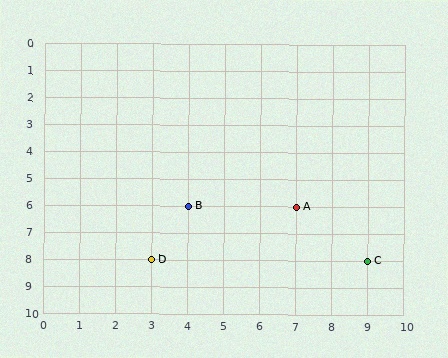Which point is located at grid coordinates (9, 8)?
Point C is at (9, 8).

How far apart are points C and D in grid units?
Points C and D are 6 columns apart.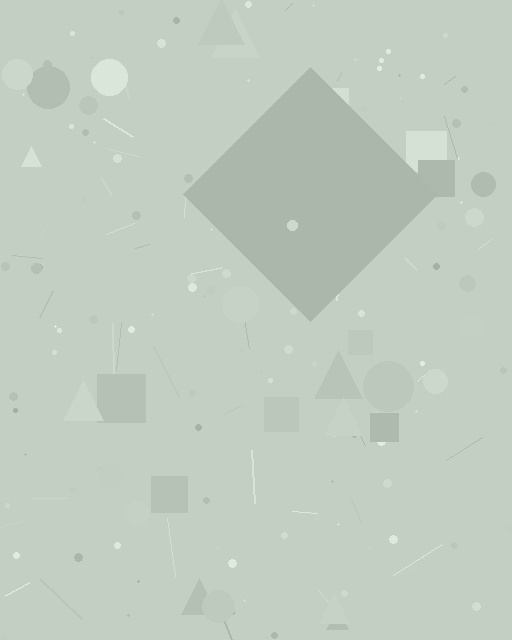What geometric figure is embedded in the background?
A diamond is embedded in the background.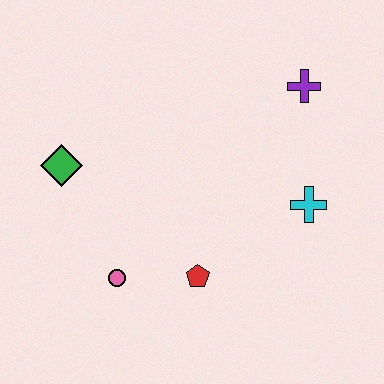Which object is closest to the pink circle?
The red pentagon is closest to the pink circle.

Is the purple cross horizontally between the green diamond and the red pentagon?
No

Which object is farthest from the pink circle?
The purple cross is farthest from the pink circle.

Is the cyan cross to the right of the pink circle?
Yes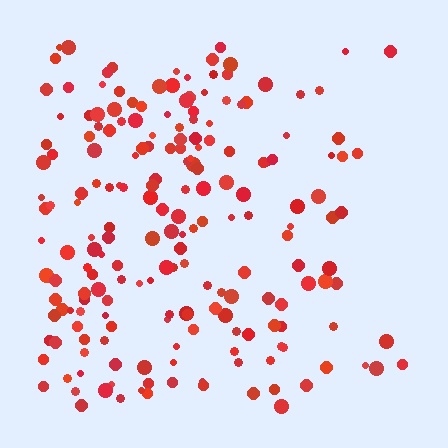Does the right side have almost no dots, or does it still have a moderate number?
Still a moderate number, just noticeably fewer than the left.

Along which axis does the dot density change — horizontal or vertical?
Horizontal.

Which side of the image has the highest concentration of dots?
The left.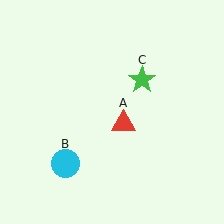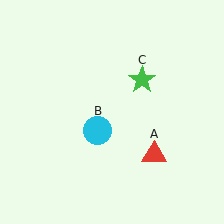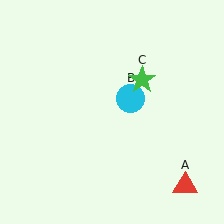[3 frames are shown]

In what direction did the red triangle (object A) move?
The red triangle (object A) moved down and to the right.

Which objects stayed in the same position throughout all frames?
Green star (object C) remained stationary.